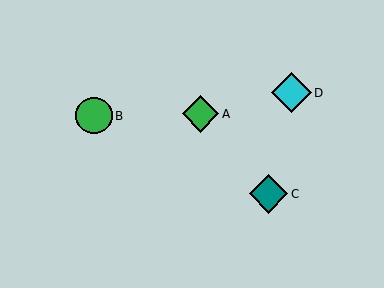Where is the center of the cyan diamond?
The center of the cyan diamond is at (291, 93).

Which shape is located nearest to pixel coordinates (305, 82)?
The cyan diamond (labeled D) at (291, 93) is nearest to that location.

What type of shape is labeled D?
Shape D is a cyan diamond.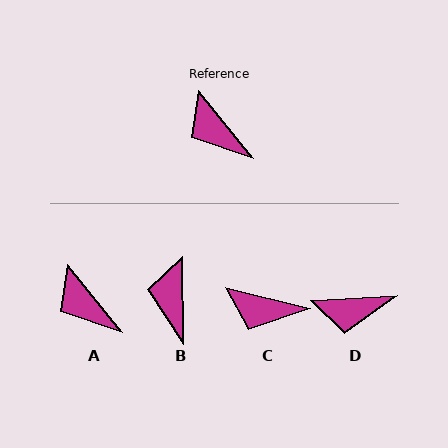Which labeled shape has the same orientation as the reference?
A.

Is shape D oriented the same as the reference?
No, it is off by about 55 degrees.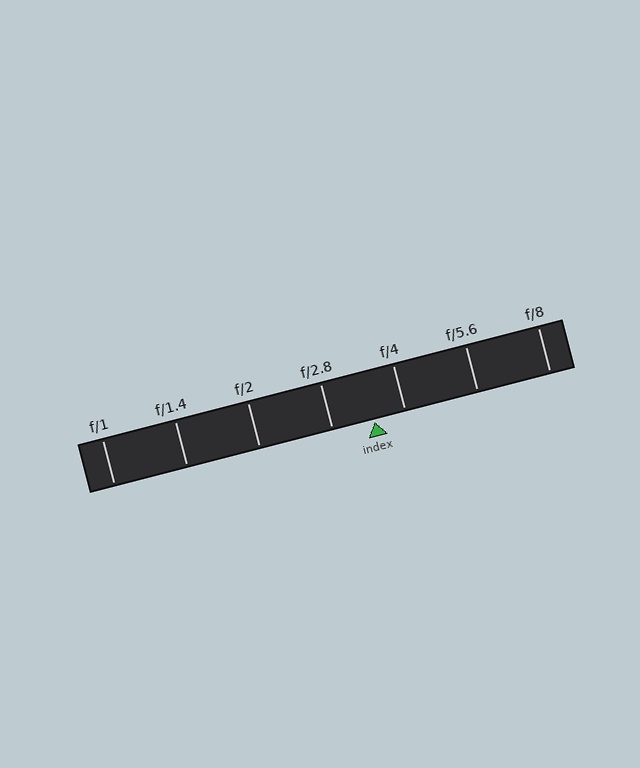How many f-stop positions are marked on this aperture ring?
There are 7 f-stop positions marked.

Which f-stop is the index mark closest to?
The index mark is closest to f/4.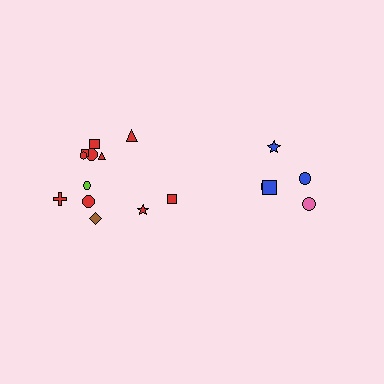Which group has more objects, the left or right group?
The left group.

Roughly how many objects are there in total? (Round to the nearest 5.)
Roughly 15 objects in total.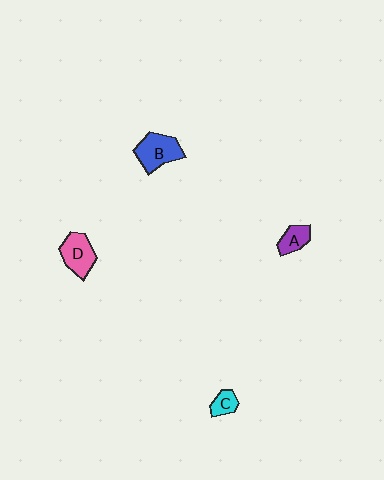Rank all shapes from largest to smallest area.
From largest to smallest: B (blue), D (pink), A (purple), C (cyan).